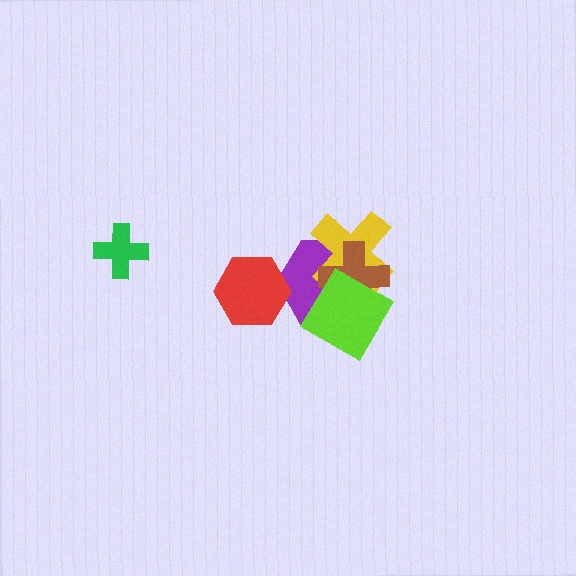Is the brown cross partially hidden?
Yes, it is partially covered by another shape.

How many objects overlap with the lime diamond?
3 objects overlap with the lime diamond.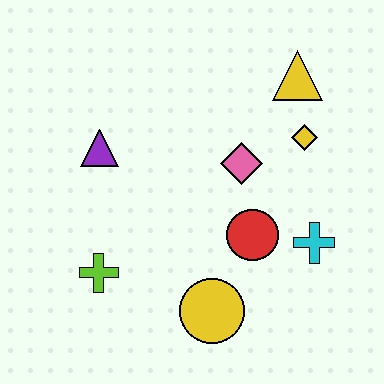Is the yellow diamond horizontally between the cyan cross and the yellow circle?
Yes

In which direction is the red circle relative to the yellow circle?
The red circle is above the yellow circle.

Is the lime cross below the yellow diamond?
Yes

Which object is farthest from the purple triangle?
The cyan cross is farthest from the purple triangle.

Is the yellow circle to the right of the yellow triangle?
No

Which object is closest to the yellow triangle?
The yellow diamond is closest to the yellow triangle.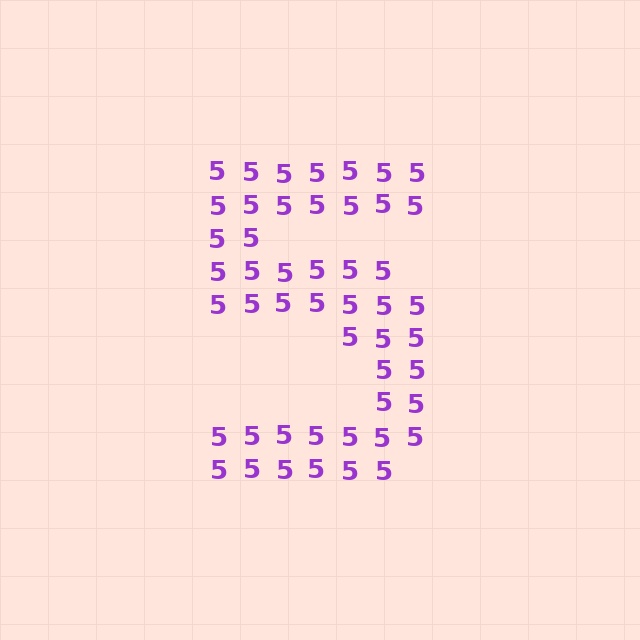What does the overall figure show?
The overall figure shows the digit 5.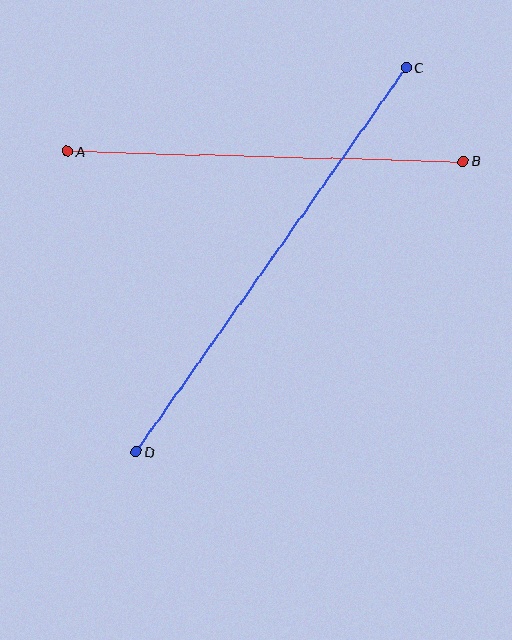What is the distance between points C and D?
The distance is approximately 469 pixels.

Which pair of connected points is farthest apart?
Points C and D are farthest apart.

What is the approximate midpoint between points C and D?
The midpoint is at approximately (271, 260) pixels.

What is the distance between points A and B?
The distance is approximately 396 pixels.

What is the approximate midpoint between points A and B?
The midpoint is at approximately (265, 156) pixels.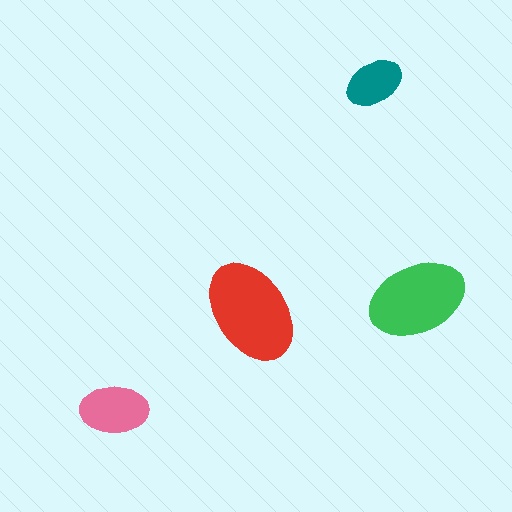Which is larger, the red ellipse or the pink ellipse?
The red one.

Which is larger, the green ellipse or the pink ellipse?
The green one.